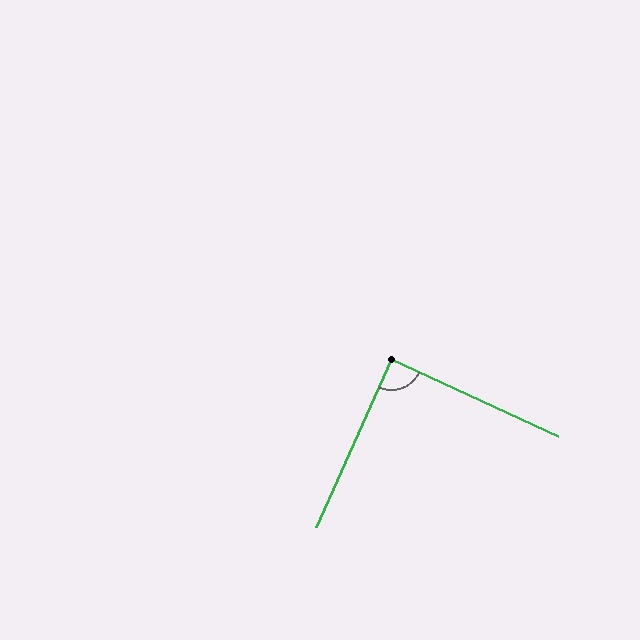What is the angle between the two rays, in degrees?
Approximately 89 degrees.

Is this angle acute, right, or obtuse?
It is approximately a right angle.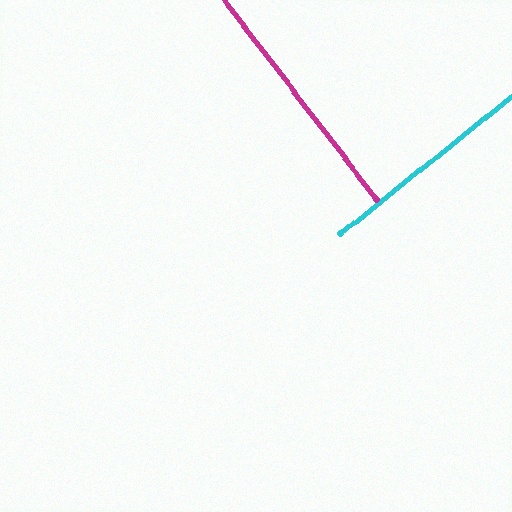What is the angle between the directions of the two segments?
Approximately 89 degrees.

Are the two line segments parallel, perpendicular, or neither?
Perpendicular — they meet at approximately 89°.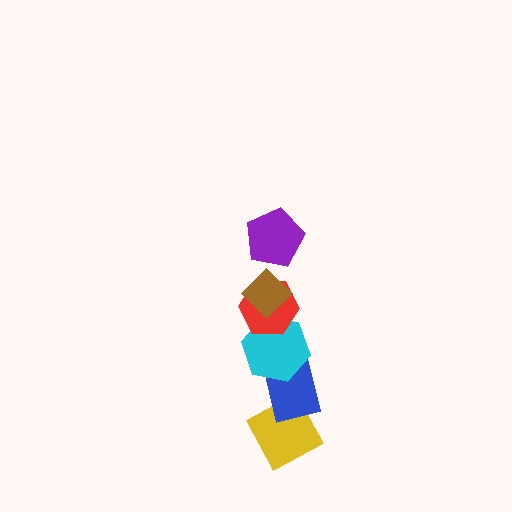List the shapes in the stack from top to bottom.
From top to bottom: the purple pentagon, the brown diamond, the red hexagon, the cyan hexagon, the blue rectangle, the yellow diamond.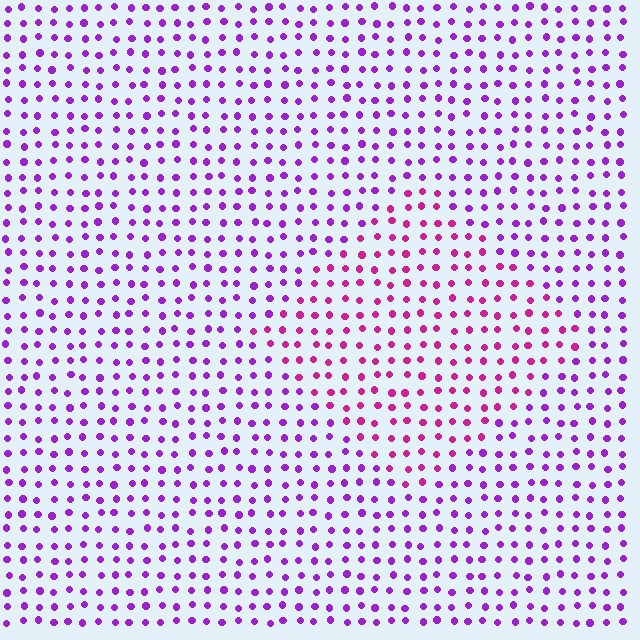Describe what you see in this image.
The image is filled with small purple elements in a uniform arrangement. A diamond-shaped region is visible where the elements are tinted to a slightly different hue, forming a subtle color boundary.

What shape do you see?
I see a diamond.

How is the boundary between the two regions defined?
The boundary is defined purely by a slight shift in hue (about 36 degrees). Spacing, size, and orientation are identical on both sides.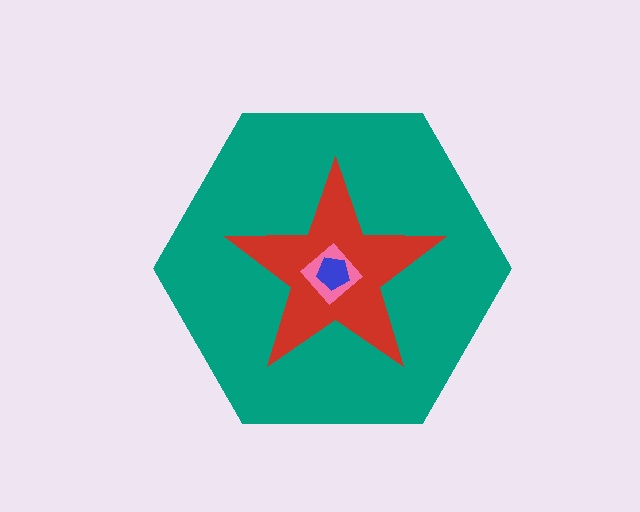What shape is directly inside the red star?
The pink diamond.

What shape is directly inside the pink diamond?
The blue pentagon.